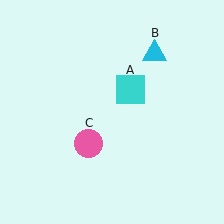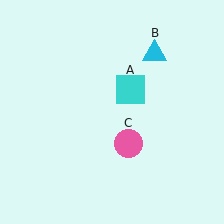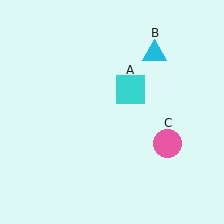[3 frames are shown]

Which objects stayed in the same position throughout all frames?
Cyan square (object A) and cyan triangle (object B) remained stationary.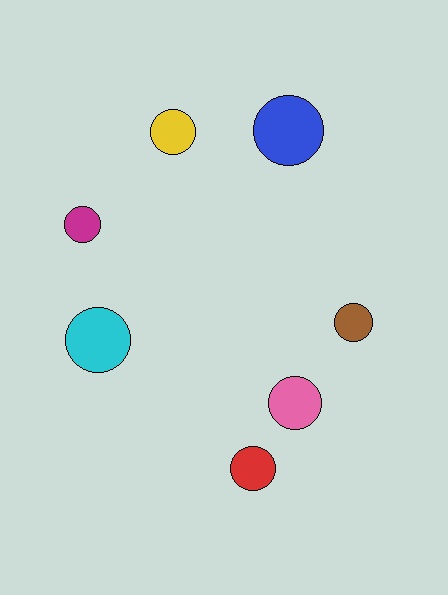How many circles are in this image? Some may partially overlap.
There are 7 circles.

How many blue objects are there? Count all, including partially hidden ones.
There is 1 blue object.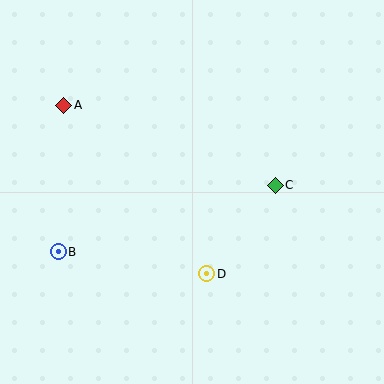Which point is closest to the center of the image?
Point D at (207, 274) is closest to the center.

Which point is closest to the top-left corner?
Point A is closest to the top-left corner.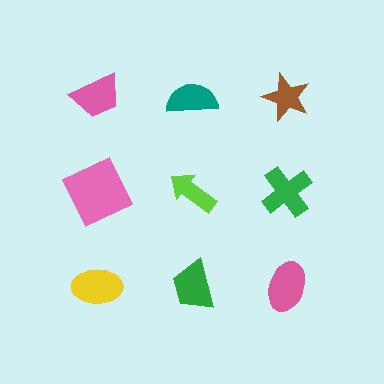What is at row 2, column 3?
A green cross.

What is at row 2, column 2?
A lime arrow.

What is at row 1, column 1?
A pink trapezoid.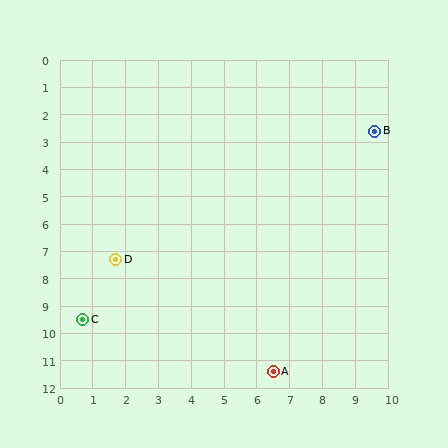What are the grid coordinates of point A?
Point A is at approximately (6.5, 11.4).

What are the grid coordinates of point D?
Point D is at approximately (1.7, 7.3).